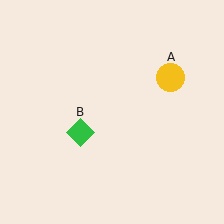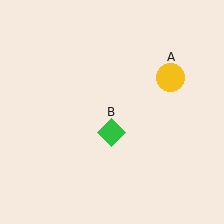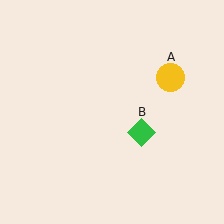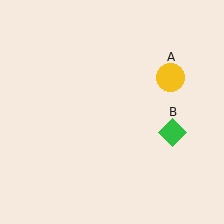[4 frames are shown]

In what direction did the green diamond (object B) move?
The green diamond (object B) moved right.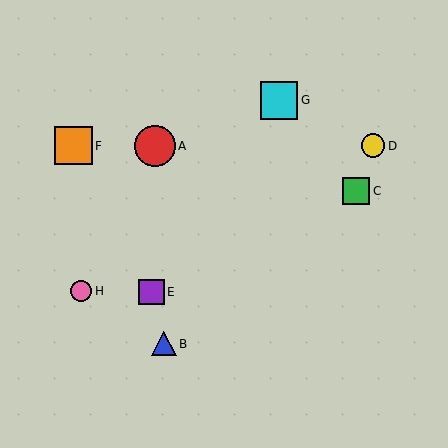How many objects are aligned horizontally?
3 objects (A, D, F) are aligned horizontally.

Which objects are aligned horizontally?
Objects A, D, F are aligned horizontally.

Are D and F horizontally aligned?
Yes, both are at y≈146.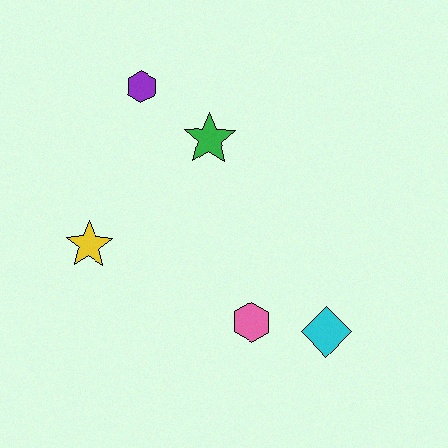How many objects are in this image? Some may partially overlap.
There are 5 objects.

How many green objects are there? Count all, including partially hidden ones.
There is 1 green object.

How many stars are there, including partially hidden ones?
There are 2 stars.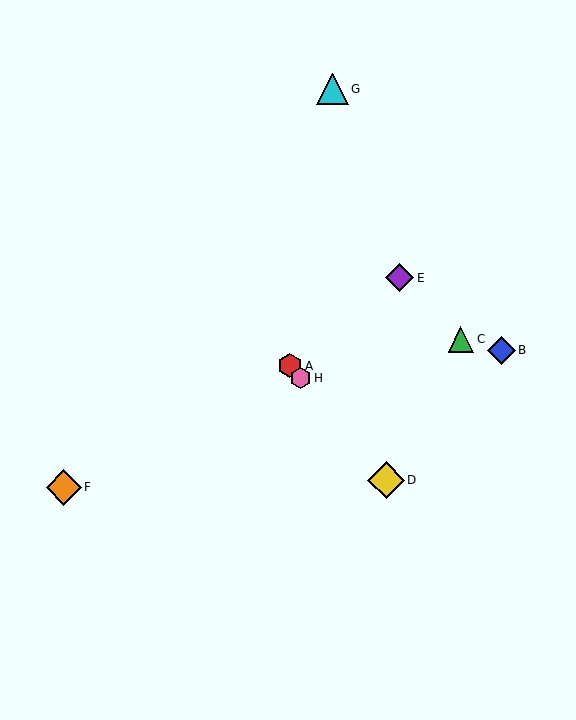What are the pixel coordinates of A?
Object A is at (290, 366).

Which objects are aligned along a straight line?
Objects A, D, H are aligned along a straight line.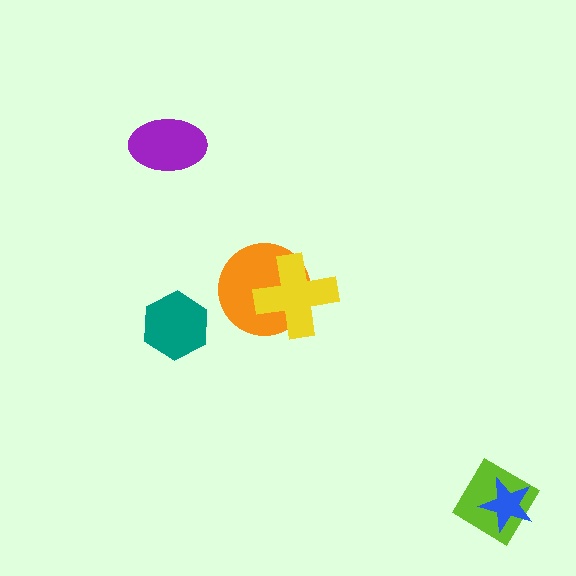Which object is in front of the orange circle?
The yellow cross is in front of the orange circle.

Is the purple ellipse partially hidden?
No, no other shape covers it.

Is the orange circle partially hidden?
Yes, it is partially covered by another shape.